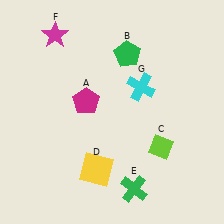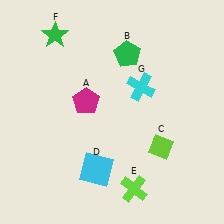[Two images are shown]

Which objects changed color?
D changed from yellow to cyan. E changed from green to lime. F changed from magenta to green.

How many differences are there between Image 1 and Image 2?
There are 3 differences between the two images.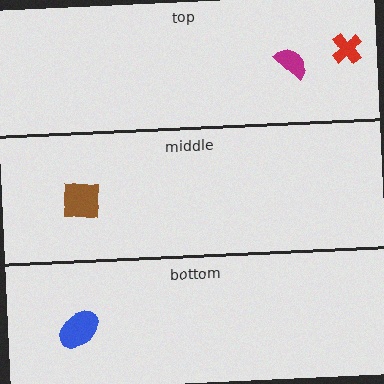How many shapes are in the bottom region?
1.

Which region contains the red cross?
The top region.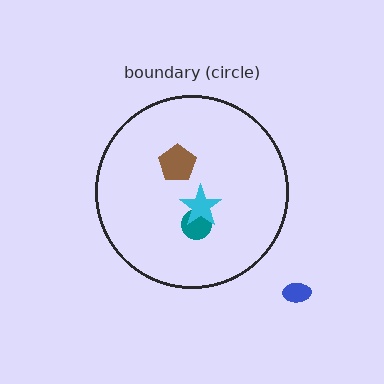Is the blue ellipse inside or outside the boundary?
Outside.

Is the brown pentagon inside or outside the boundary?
Inside.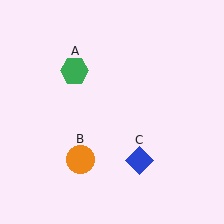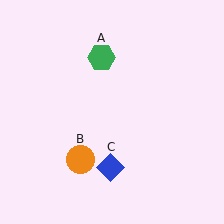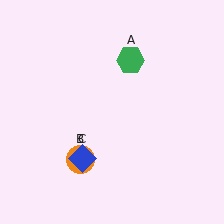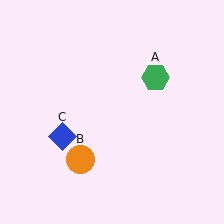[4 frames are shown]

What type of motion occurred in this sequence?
The green hexagon (object A), blue diamond (object C) rotated clockwise around the center of the scene.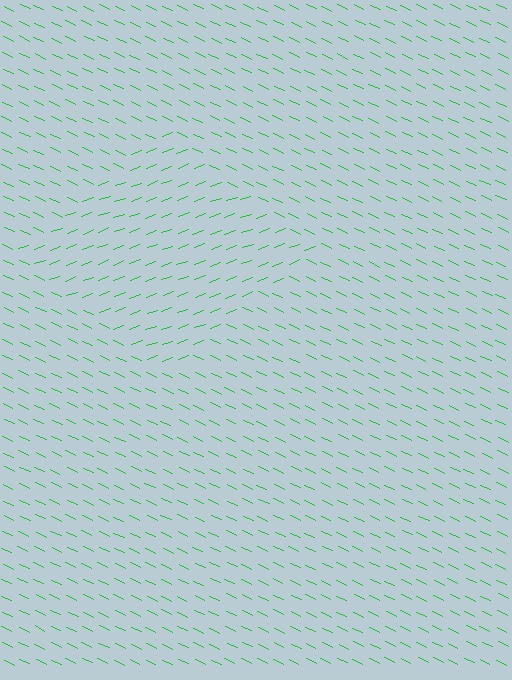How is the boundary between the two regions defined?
The boundary is defined purely by a change in line orientation (approximately 45 degrees difference). All lines are the same color and thickness.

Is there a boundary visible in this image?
Yes, there is a texture boundary formed by a change in line orientation.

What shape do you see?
I see a diamond.